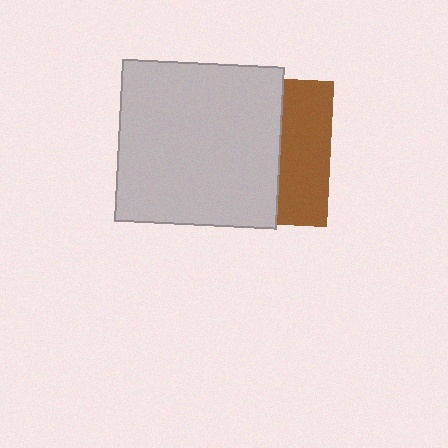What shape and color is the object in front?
The object in front is a light gray square.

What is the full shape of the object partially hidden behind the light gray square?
The partially hidden object is a brown square.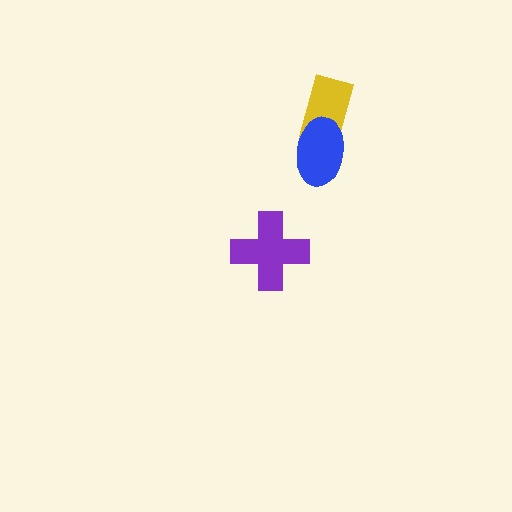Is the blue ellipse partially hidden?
No, no other shape covers it.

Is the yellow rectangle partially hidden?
Yes, it is partially covered by another shape.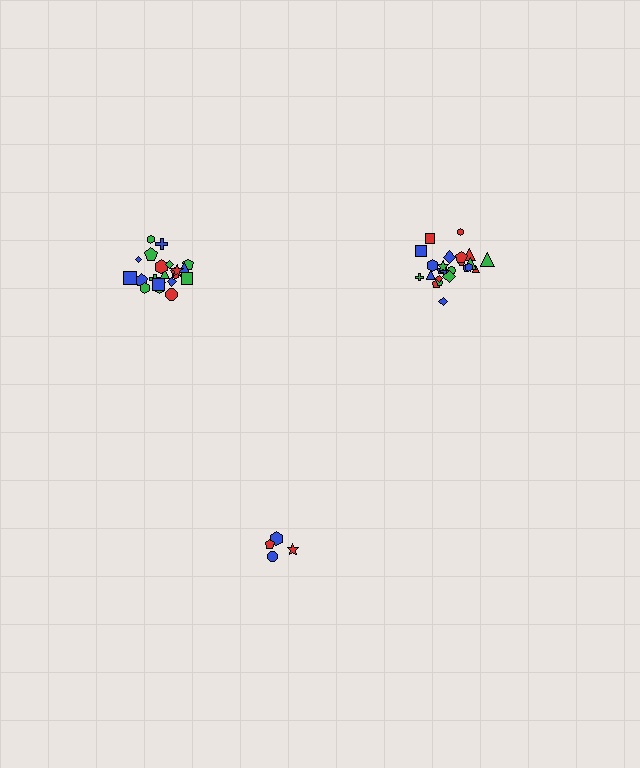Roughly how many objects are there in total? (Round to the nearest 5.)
Roughly 50 objects in total.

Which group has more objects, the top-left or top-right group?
The top-right group.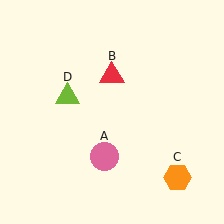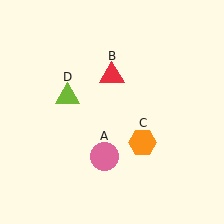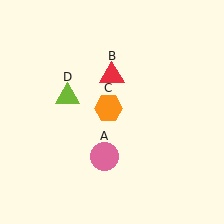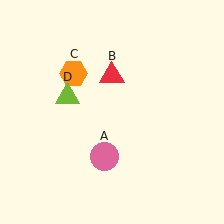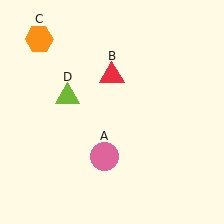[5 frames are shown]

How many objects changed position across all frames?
1 object changed position: orange hexagon (object C).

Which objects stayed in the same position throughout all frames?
Pink circle (object A) and red triangle (object B) and lime triangle (object D) remained stationary.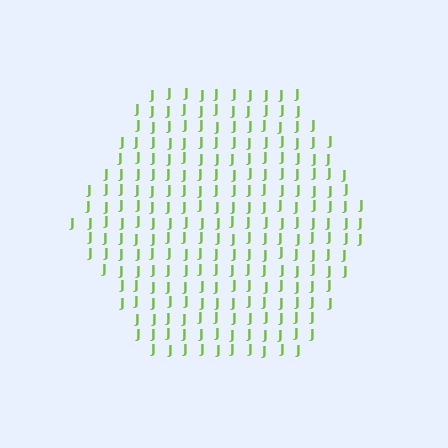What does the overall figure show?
The overall figure shows a hexagon.